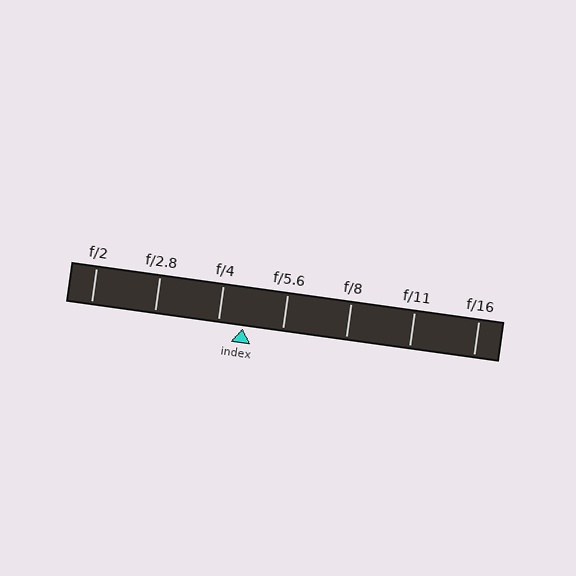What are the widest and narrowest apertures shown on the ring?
The widest aperture shown is f/2 and the narrowest is f/16.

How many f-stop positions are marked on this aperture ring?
There are 7 f-stop positions marked.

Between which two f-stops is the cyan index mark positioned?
The index mark is between f/4 and f/5.6.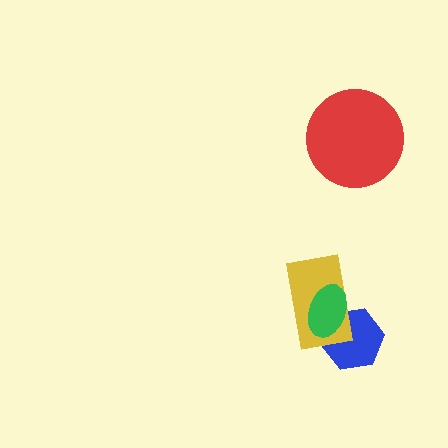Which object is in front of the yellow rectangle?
The green ellipse is in front of the yellow rectangle.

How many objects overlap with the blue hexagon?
2 objects overlap with the blue hexagon.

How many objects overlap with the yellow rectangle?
2 objects overlap with the yellow rectangle.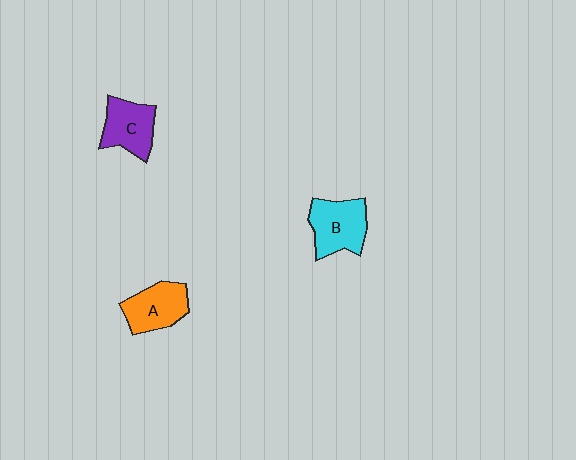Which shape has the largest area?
Shape B (cyan).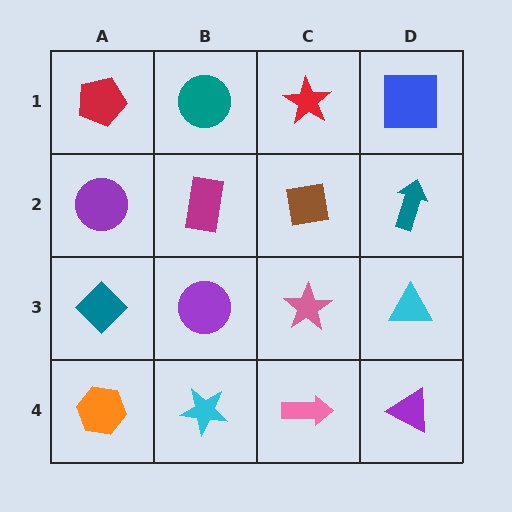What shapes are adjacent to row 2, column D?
A blue square (row 1, column D), a cyan triangle (row 3, column D), a brown square (row 2, column C).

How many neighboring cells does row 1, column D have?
2.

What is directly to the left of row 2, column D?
A brown square.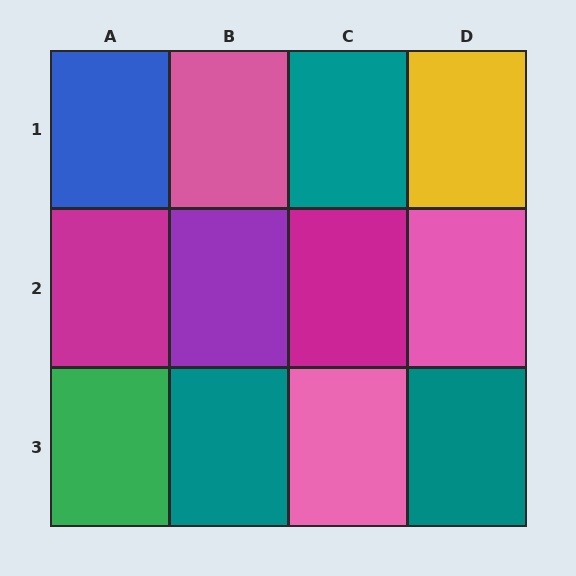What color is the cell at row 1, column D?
Yellow.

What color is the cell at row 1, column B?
Pink.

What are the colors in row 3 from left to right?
Green, teal, pink, teal.